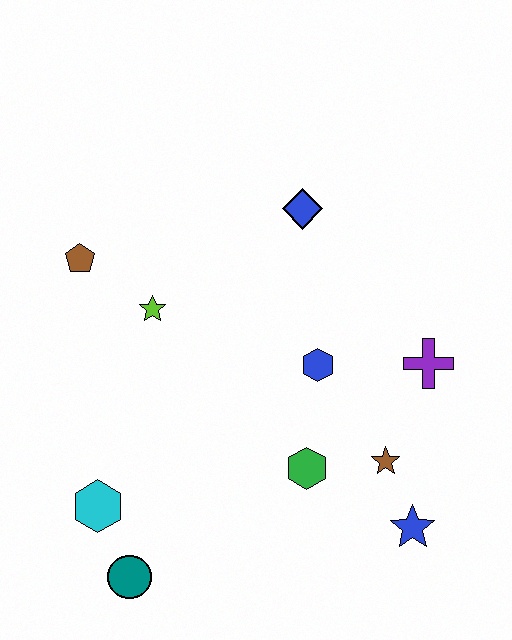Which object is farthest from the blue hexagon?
The teal circle is farthest from the blue hexagon.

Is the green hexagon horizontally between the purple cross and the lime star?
Yes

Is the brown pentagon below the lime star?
No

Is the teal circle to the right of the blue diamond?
No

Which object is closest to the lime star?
The brown pentagon is closest to the lime star.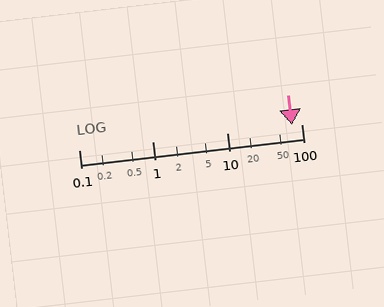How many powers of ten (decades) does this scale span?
The scale spans 3 decades, from 0.1 to 100.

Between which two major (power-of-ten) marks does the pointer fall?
The pointer is between 10 and 100.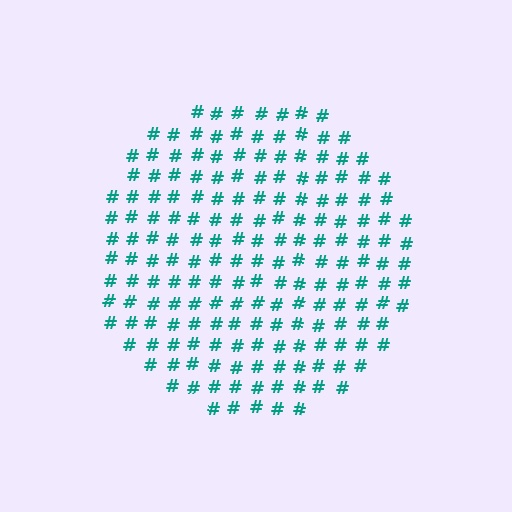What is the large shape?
The large shape is a circle.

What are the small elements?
The small elements are hash symbols.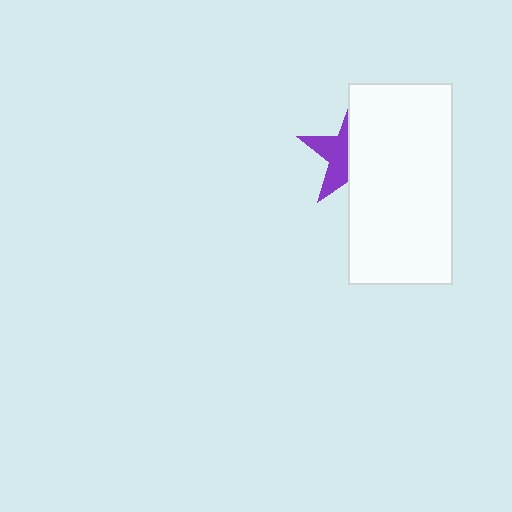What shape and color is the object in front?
The object in front is a white rectangle.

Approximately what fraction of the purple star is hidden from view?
Roughly 59% of the purple star is hidden behind the white rectangle.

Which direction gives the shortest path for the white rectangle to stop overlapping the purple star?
Moving right gives the shortest separation.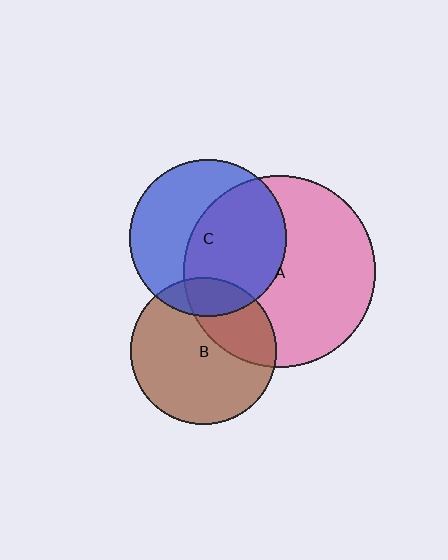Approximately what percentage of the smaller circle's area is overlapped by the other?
Approximately 30%.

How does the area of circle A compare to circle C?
Approximately 1.5 times.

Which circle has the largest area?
Circle A (pink).